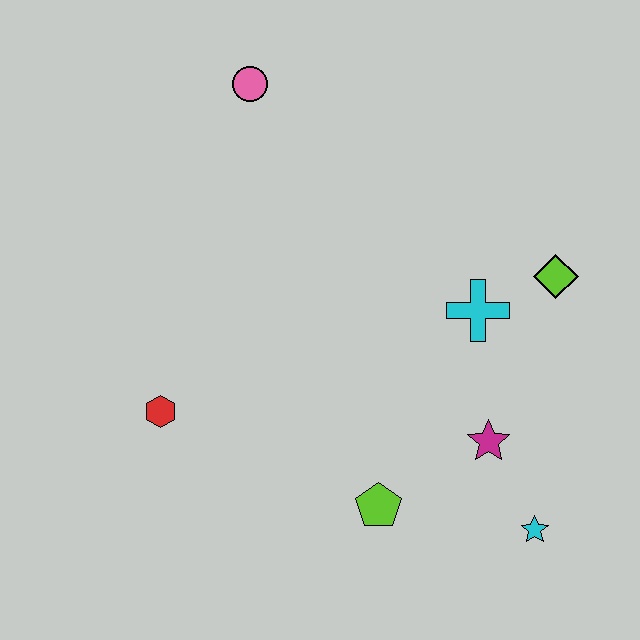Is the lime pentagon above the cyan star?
Yes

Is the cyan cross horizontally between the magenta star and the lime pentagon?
Yes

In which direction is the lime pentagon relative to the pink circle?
The lime pentagon is below the pink circle.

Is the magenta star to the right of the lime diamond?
No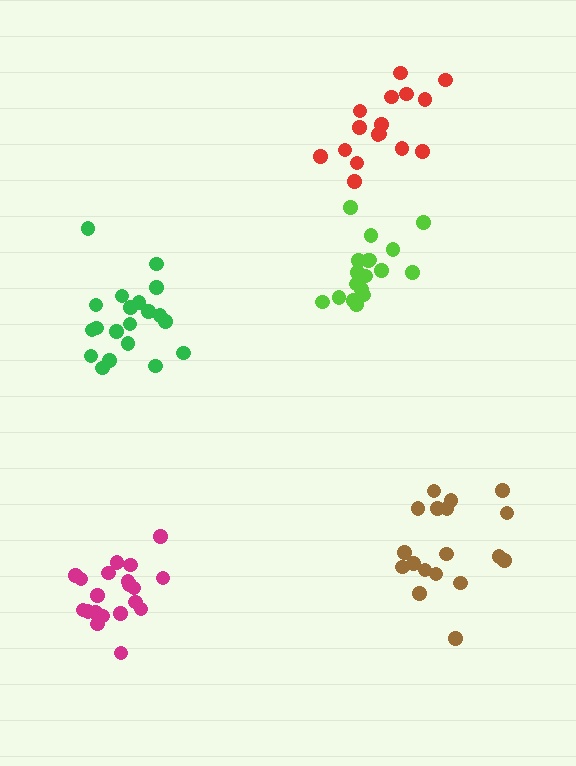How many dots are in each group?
Group 1: 20 dots, Group 2: 18 dots, Group 3: 20 dots, Group 4: 19 dots, Group 5: 16 dots (93 total).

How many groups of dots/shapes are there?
There are 5 groups.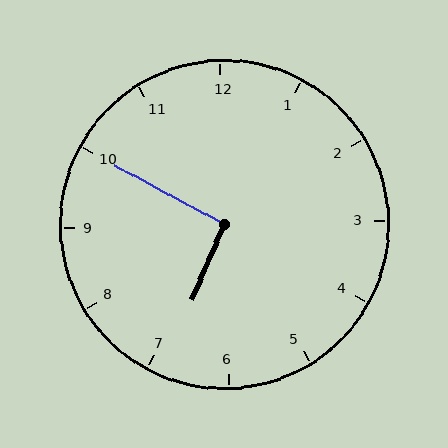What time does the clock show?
6:50.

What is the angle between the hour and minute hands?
Approximately 95 degrees.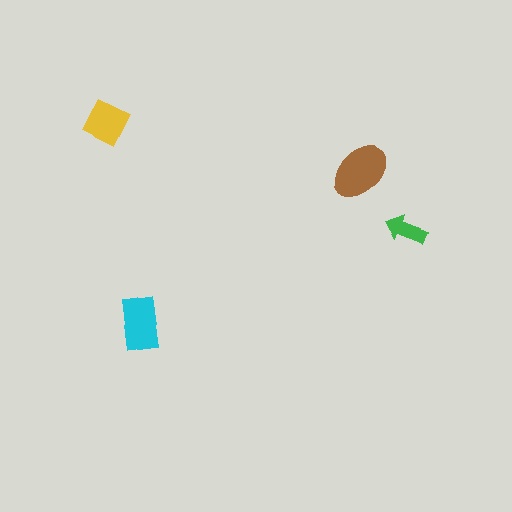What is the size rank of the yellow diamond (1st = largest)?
3rd.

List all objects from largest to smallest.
The brown ellipse, the cyan rectangle, the yellow diamond, the green arrow.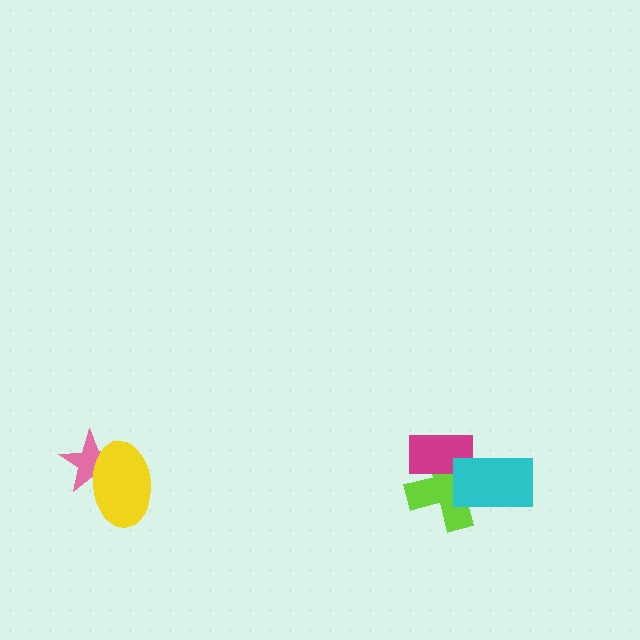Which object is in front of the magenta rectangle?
The cyan rectangle is in front of the magenta rectangle.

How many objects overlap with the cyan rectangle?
2 objects overlap with the cyan rectangle.